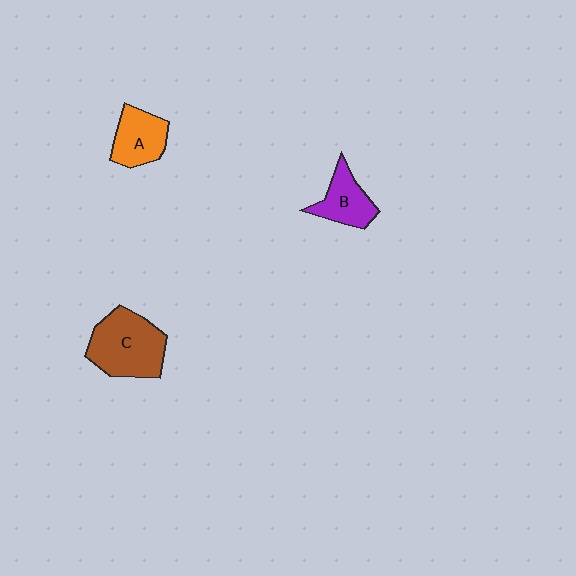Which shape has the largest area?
Shape C (brown).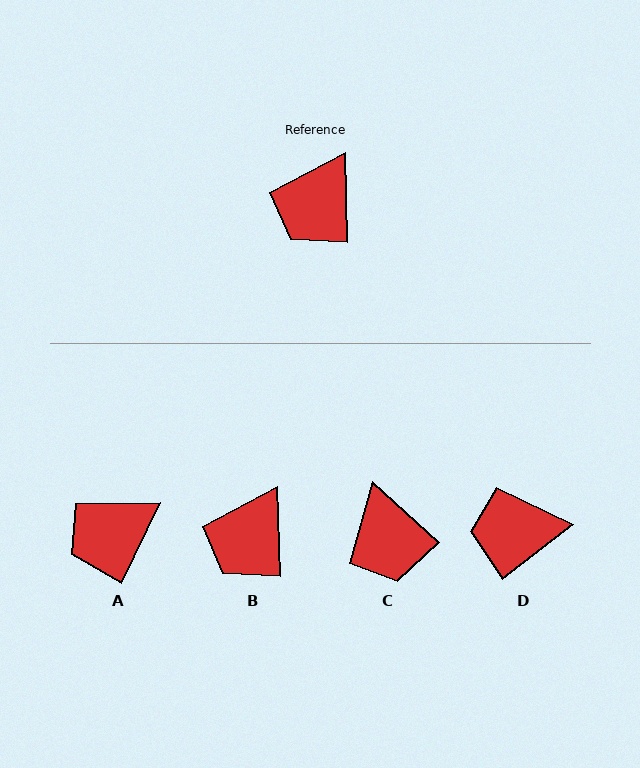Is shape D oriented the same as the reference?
No, it is off by about 54 degrees.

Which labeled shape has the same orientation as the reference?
B.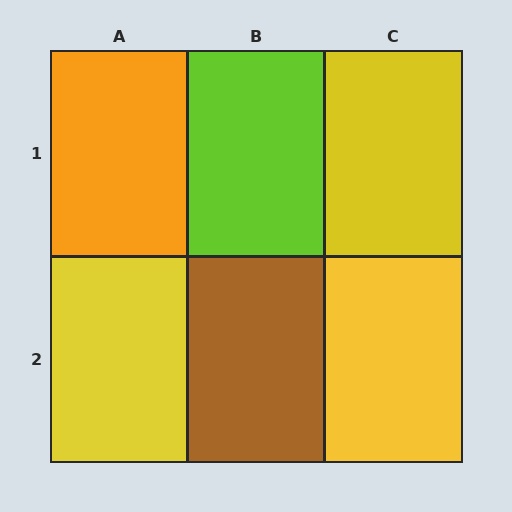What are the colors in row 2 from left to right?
Yellow, brown, yellow.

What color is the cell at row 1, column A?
Orange.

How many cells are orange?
1 cell is orange.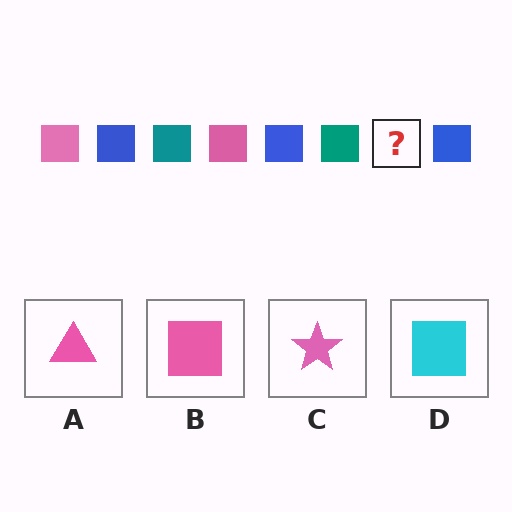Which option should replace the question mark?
Option B.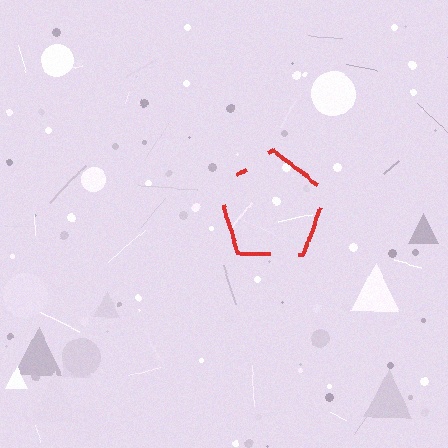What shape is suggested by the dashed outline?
The dashed outline suggests a pentagon.